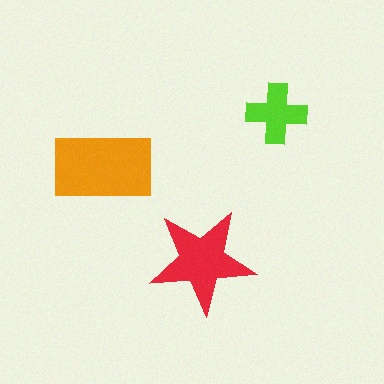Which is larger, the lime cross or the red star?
The red star.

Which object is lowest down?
The red star is bottommost.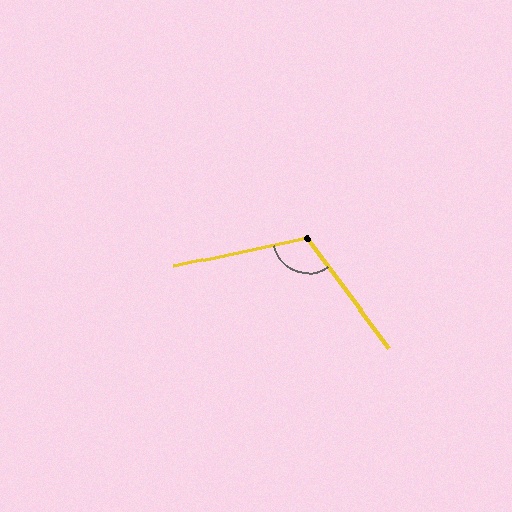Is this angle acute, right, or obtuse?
It is obtuse.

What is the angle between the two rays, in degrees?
Approximately 114 degrees.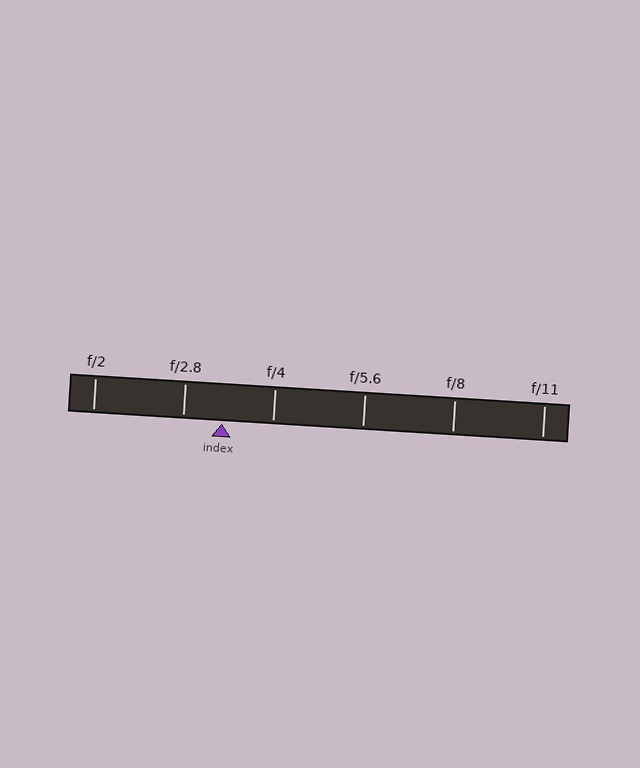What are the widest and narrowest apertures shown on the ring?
The widest aperture shown is f/2 and the narrowest is f/11.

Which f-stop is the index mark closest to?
The index mark is closest to f/2.8.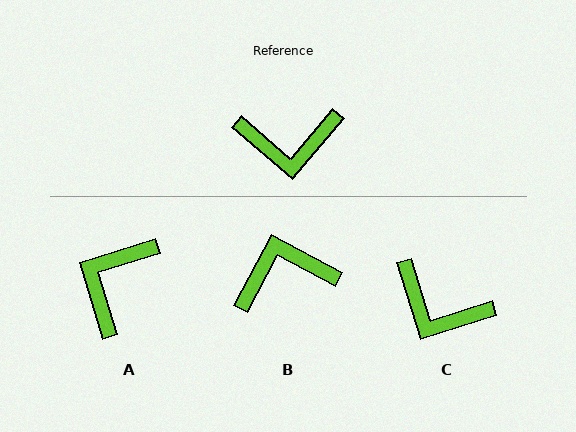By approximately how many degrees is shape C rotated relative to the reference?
Approximately 32 degrees clockwise.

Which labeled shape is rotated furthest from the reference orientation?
B, about 168 degrees away.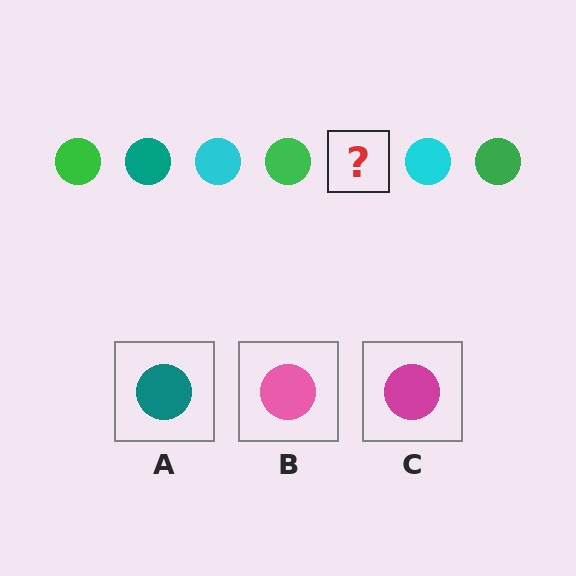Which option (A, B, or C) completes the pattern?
A.